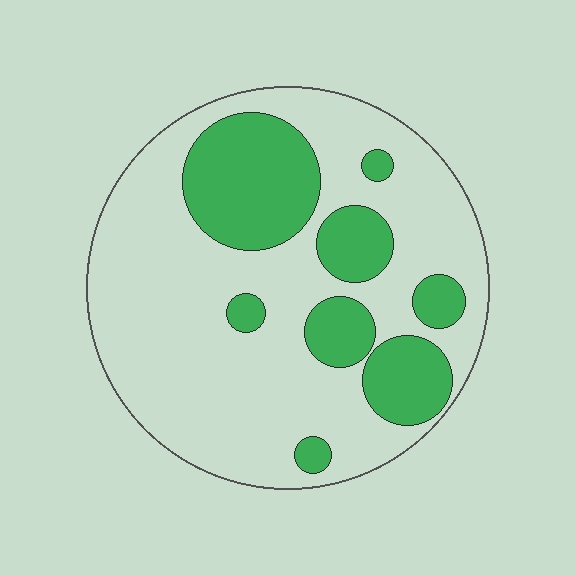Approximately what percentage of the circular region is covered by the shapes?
Approximately 30%.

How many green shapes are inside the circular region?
8.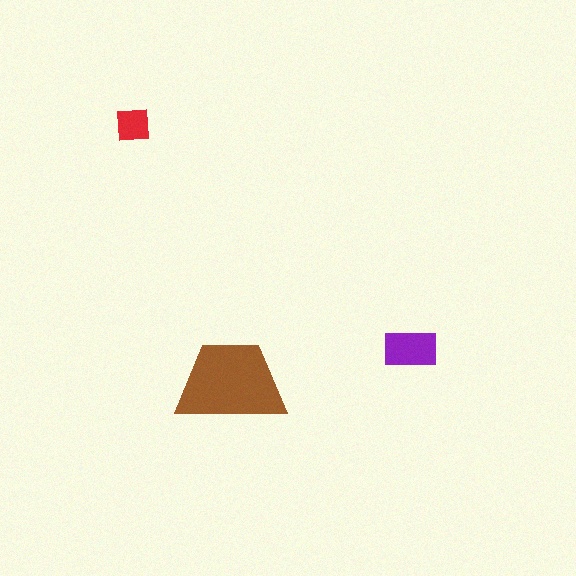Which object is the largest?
The brown trapezoid.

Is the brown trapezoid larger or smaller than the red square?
Larger.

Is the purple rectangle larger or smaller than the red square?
Larger.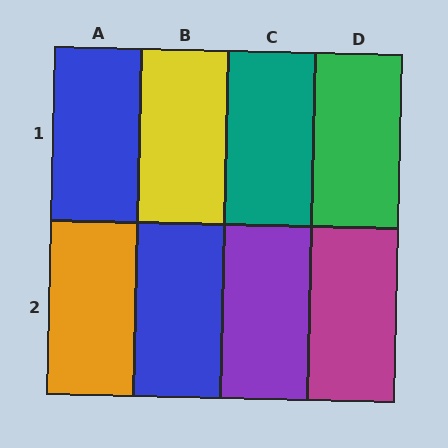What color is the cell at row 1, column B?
Yellow.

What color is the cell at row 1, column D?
Green.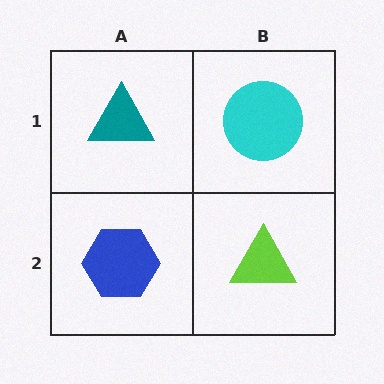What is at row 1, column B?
A cyan circle.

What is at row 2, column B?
A lime triangle.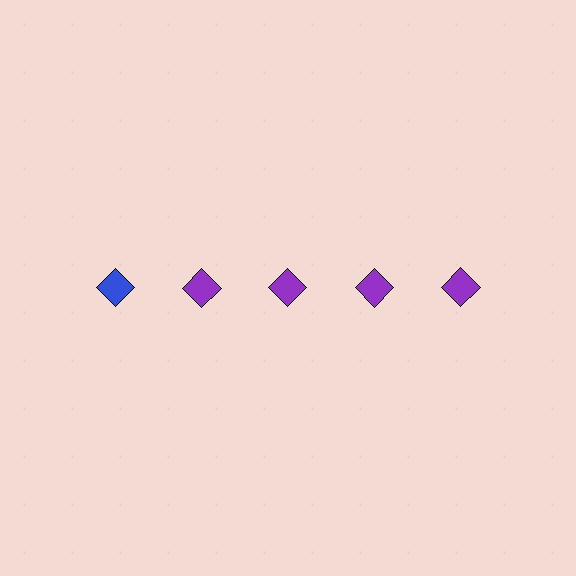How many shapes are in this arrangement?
There are 5 shapes arranged in a grid pattern.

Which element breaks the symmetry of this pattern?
The blue diamond in the top row, leftmost column breaks the symmetry. All other shapes are purple diamonds.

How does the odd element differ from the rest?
It has a different color: blue instead of purple.